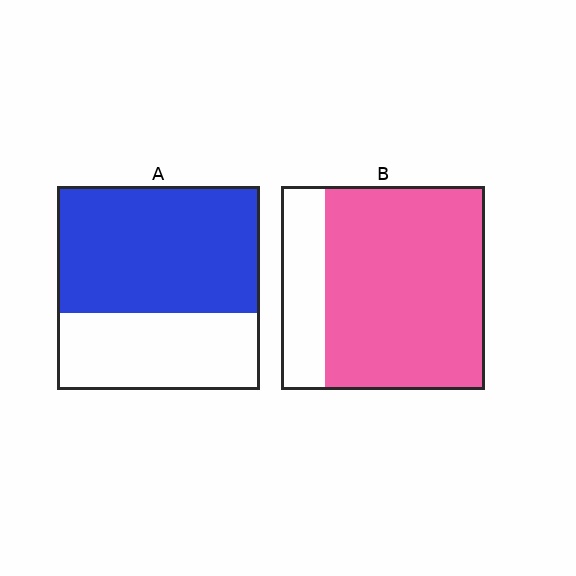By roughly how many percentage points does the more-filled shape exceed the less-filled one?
By roughly 15 percentage points (B over A).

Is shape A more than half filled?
Yes.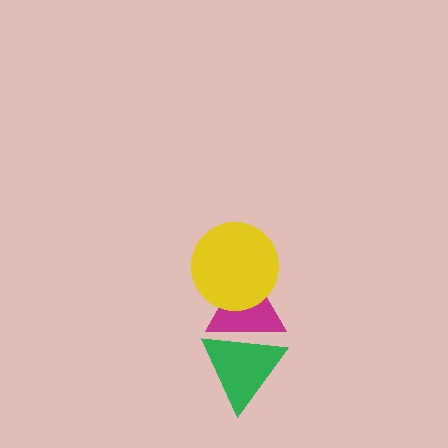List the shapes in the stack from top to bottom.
From top to bottom: the yellow circle, the magenta triangle, the green triangle.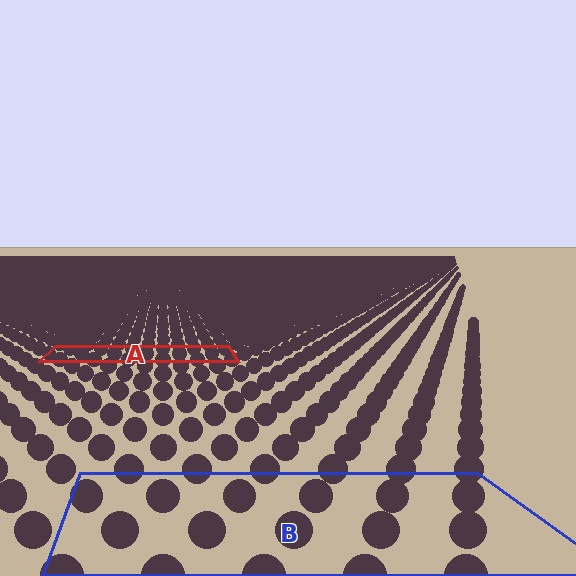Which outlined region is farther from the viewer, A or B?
Region A is farther from the viewer — the texture elements inside it appear smaller and more densely packed.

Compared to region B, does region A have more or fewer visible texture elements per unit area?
Region A has more texture elements per unit area — they are packed more densely because it is farther away.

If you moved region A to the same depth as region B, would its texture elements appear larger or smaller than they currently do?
They would appear larger. At a closer depth, the same texture elements are projected at a bigger on-screen size.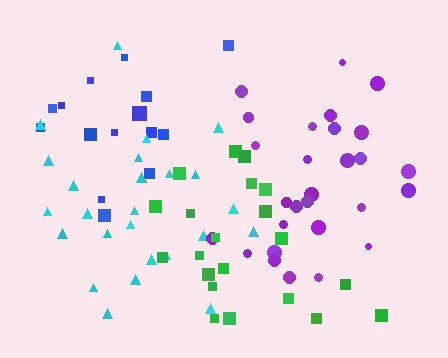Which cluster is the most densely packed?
Green.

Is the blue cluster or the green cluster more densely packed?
Green.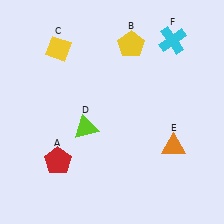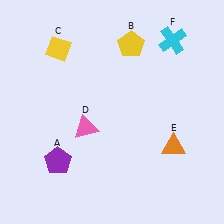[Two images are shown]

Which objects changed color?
A changed from red to purple. D changed from lime to pink.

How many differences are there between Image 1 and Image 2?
There are 2 differences between the two images.